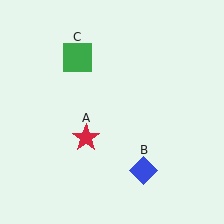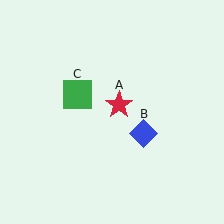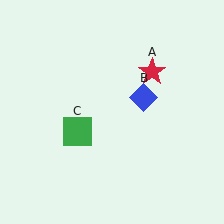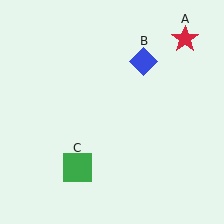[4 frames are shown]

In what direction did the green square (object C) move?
The green square (object C) moved down.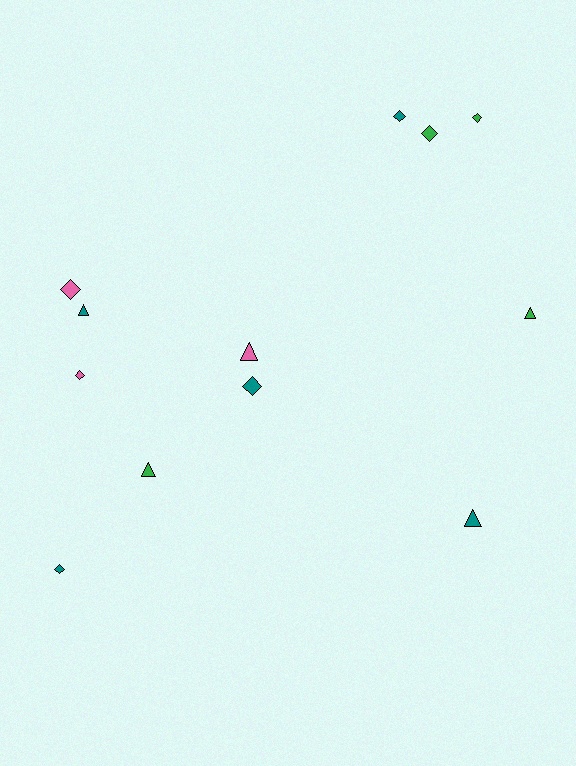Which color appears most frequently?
Teal, with 5 objects.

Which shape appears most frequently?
Diamond, with 7 objects.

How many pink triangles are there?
There is 1 pink triangle.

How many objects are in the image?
There are 12 objects.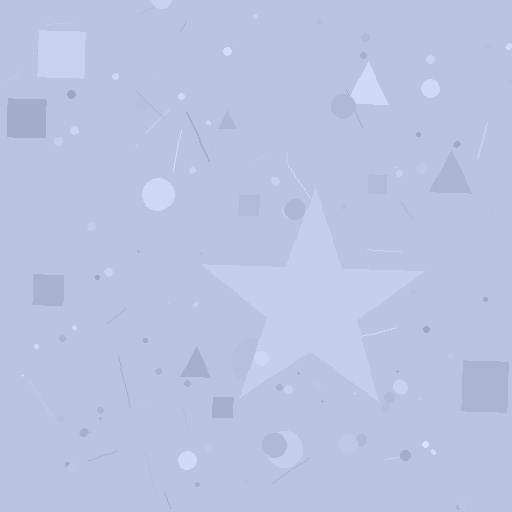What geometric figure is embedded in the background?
A star is embedded in the background.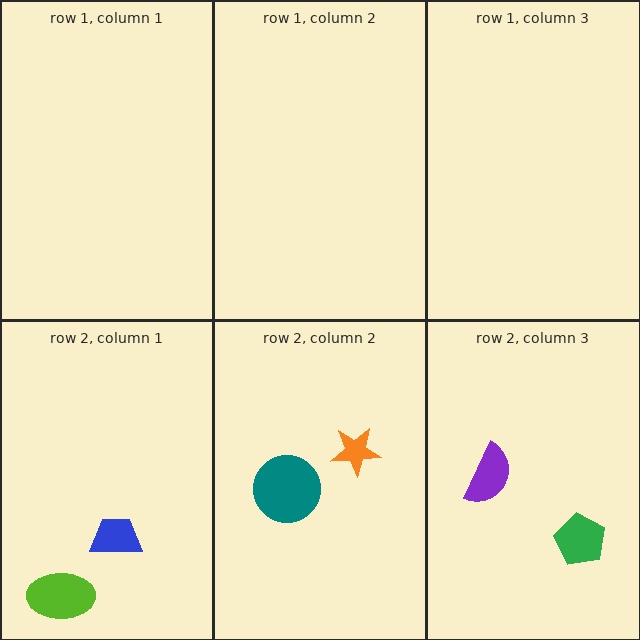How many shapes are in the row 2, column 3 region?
2.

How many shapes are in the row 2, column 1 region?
2.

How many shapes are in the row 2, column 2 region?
2.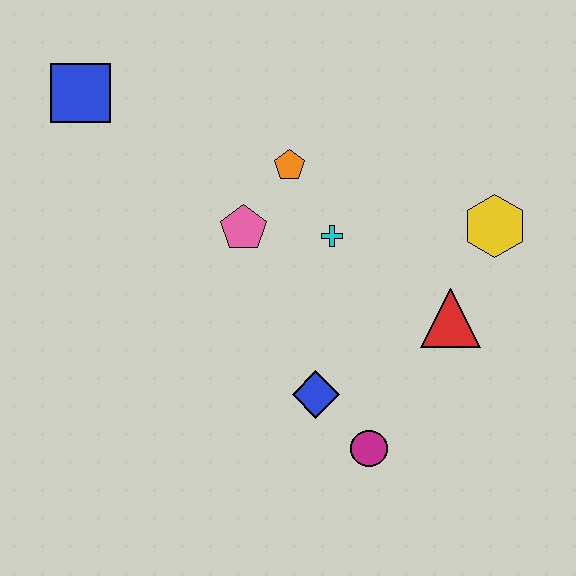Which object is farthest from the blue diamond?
The blue square is farthest from the blue diamond.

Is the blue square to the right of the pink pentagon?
No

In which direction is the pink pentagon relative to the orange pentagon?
The pink pentagon is below the orange pentagon.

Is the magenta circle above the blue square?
No